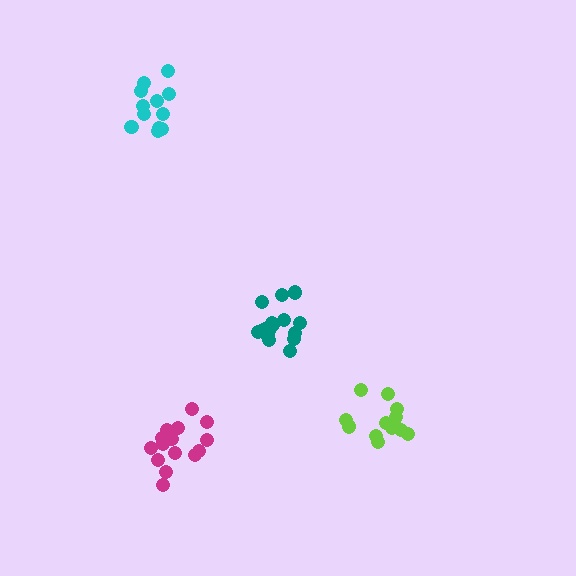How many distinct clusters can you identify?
There are 4 distinct clusters.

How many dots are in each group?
Group 1: 16 dots, Group 2: 14 dots, Group 3: 12 dots, Group 4: 15 dots (57 total).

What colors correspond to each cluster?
The clusters are colored: teal, lime, cyan, magenta.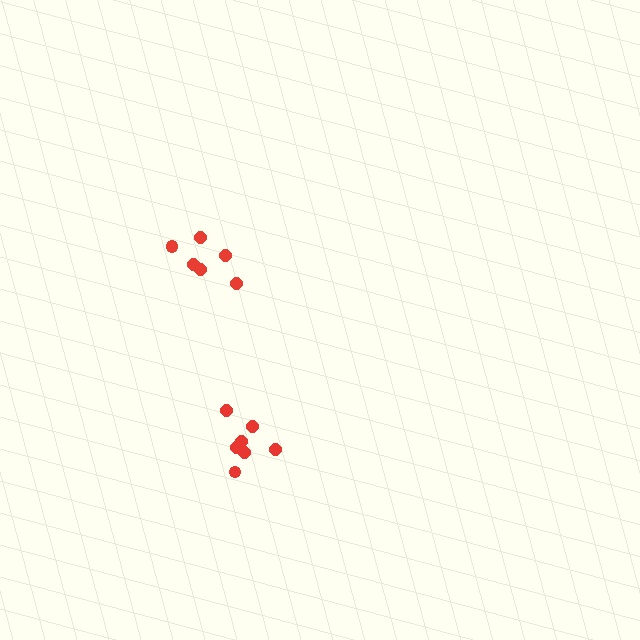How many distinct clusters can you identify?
There are 2 distinct clusters.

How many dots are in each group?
Group 1: 7 dots, Group 2: 6 dots (13 total).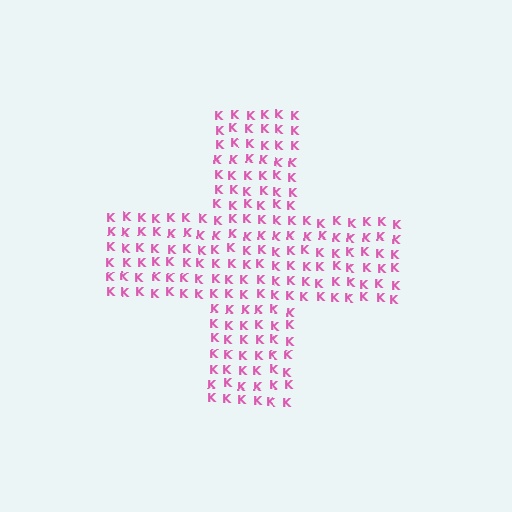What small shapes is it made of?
It is made of small letter K's.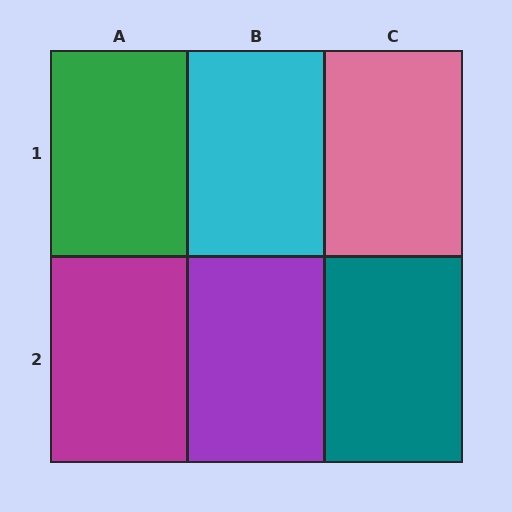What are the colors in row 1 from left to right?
Green, cyan, pink.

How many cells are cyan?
1 cell is cyan.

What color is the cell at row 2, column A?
Magenta.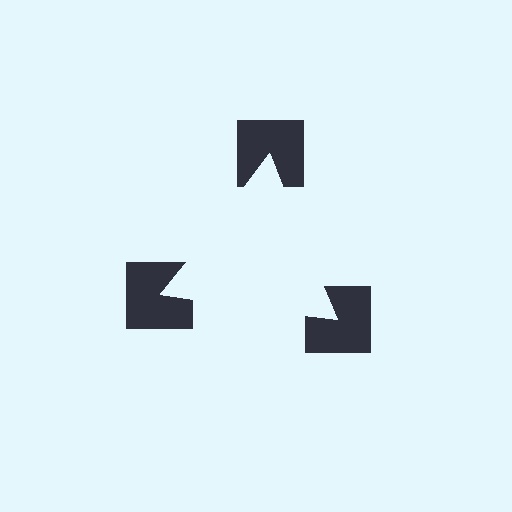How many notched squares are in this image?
There are 3 — one at each vertex of the illusory triangle.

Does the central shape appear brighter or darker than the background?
It typically appears slightly brighter than the background, even though no actual brightness change is drawn.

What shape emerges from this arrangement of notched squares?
An illusory triangle — its edges are inferred from the aligned wedge cuts in the notched squares, not physically drawn.